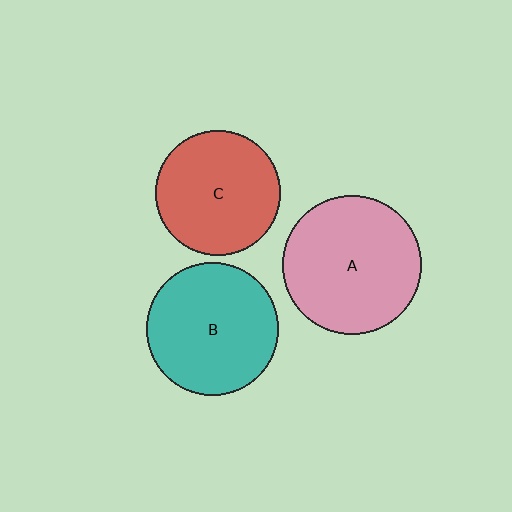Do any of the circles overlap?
No, none of the circles overlap.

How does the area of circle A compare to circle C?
Approximately 1.2 times.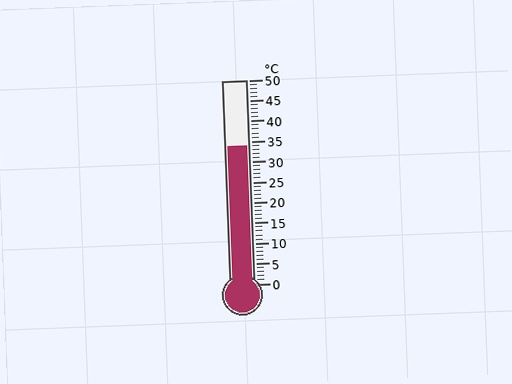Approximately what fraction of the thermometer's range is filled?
The thermometer is filled to approximately 70% of its range.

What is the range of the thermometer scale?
The thermometer scale ranges from 0°C to 50°C.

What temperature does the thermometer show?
The thermometer shows approximately 34°C.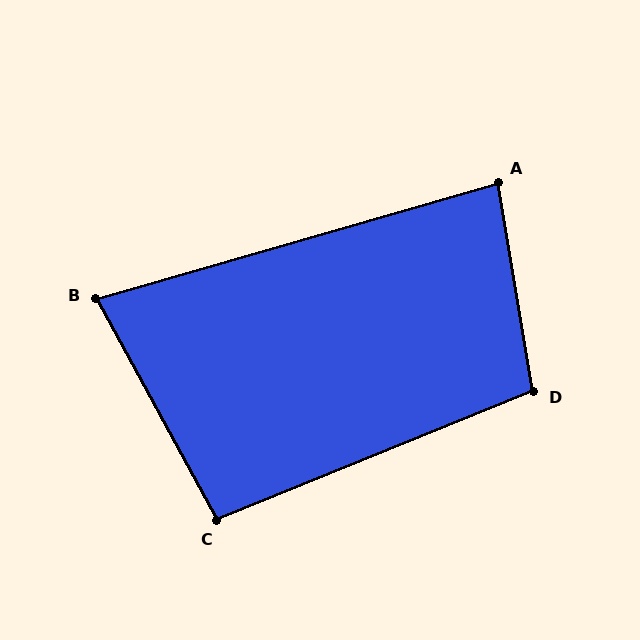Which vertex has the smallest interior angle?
B, at approximately 77 degrees.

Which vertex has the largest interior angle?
D, at approximately 103 degrees.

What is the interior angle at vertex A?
Approximately 84 degrees (acute).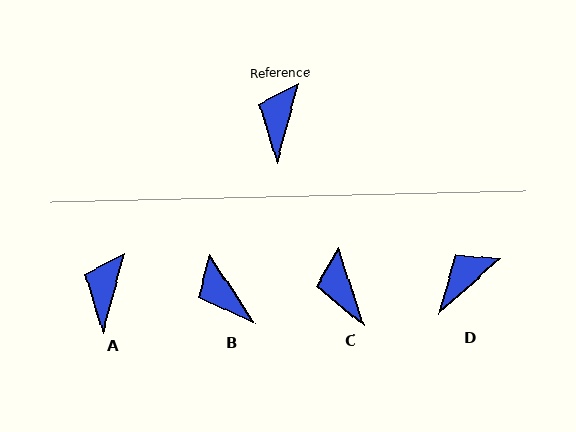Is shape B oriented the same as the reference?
No, it is off by about 48 degrees.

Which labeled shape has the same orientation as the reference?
A.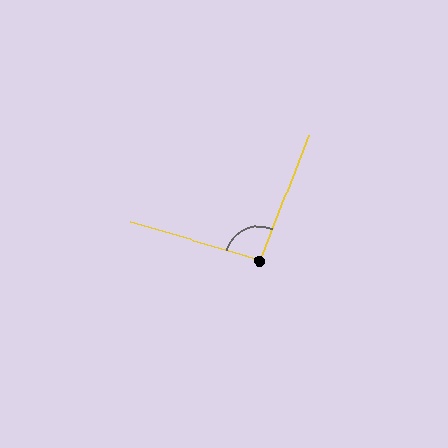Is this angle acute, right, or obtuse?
It is approximately a right angle.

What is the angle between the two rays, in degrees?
Approximately 95 degrees.